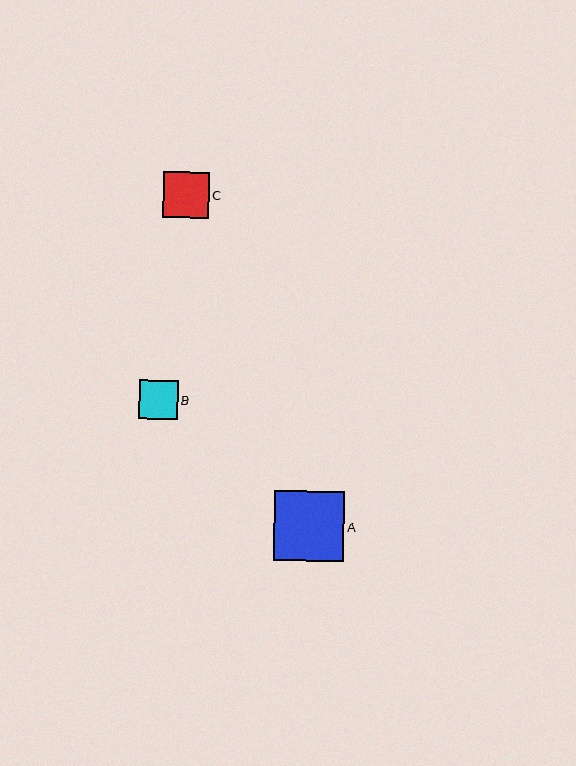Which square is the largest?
Square A is the largest with a size of approximately 70 pixels.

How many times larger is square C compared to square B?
Square C is approximately 1.2 times the size of square B.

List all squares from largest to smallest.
From largest to smallest: A, C, B.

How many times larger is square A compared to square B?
Square A is approximately 1.8 times the size of square B.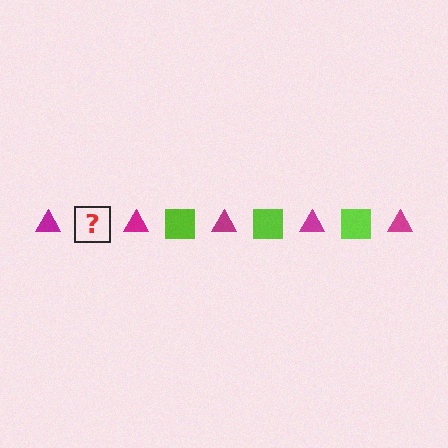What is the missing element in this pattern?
The missing element is a lime square.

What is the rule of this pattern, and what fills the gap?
The rule is that the pattern alternates between magenta triangle and lime square. The gap should be filled with a lime square.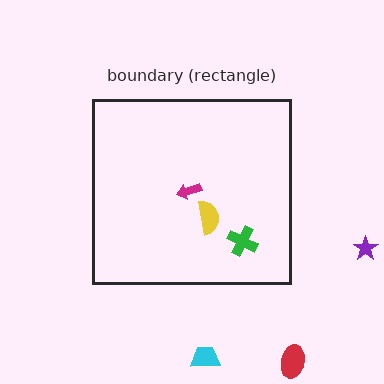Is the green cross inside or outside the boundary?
Inside.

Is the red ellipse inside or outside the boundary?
Outside.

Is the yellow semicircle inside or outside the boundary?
Inside.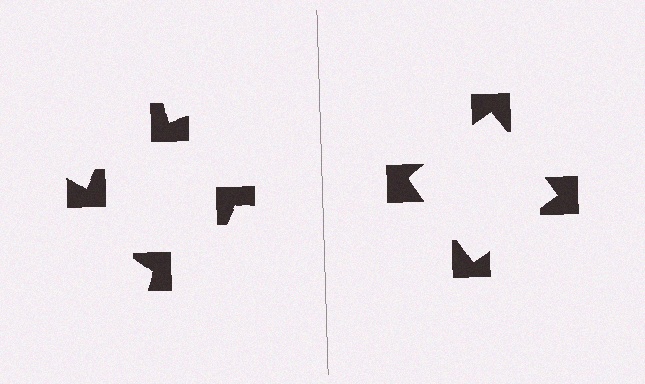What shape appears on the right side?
An illusory square.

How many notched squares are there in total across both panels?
8 — 4 on each side.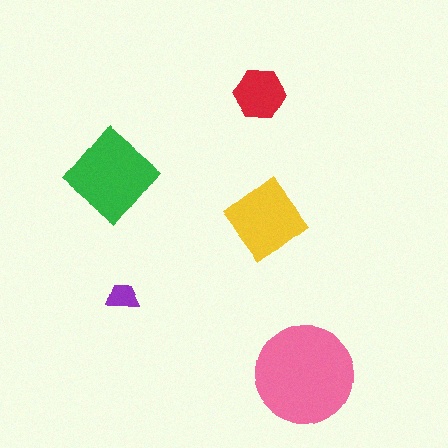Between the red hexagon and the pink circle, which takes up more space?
The pink circle.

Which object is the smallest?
The purple trapezoid.